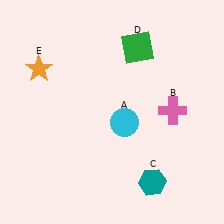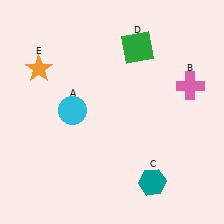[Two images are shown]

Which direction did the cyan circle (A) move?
The cyan circle (A) moved left.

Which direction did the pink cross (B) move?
The pink cross (B) moved up.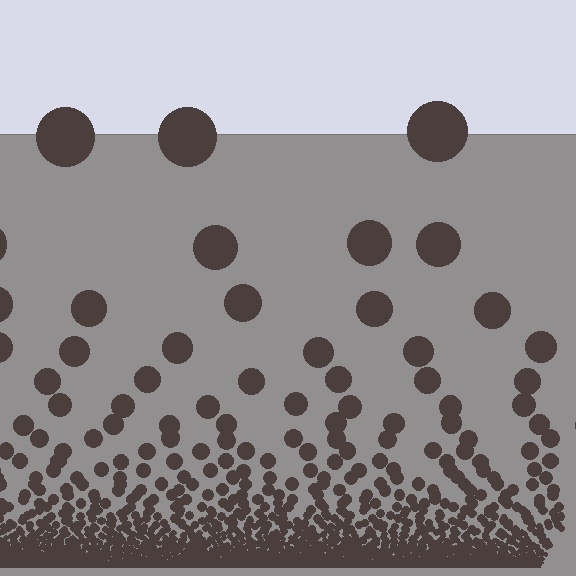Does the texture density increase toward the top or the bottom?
Density increases toward the bottom.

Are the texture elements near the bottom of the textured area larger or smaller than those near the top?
Smaller. The gradient is inverted — elements near the bottom are smaller and denser.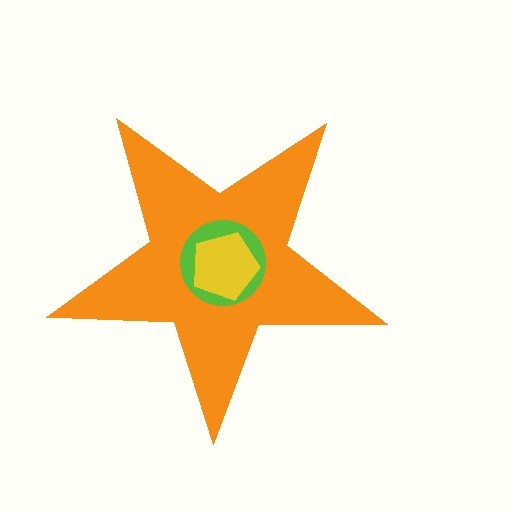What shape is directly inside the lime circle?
The yellow pentagon.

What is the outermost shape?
The orange star.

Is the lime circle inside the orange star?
Yes.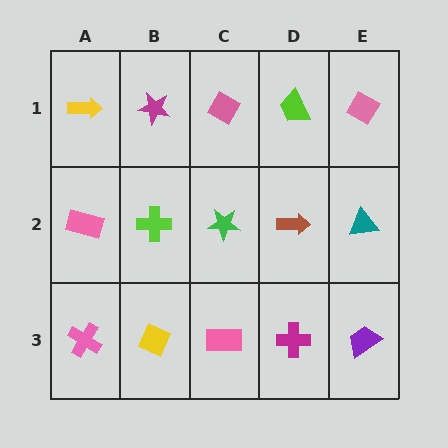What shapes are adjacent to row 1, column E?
A teal triangle (row 2, column E), a lime trapezoid (row 1, column D).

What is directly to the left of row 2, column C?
A lime cross.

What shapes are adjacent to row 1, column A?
A pink rectangle (row 2, column A), a magenta star (row 1, column B).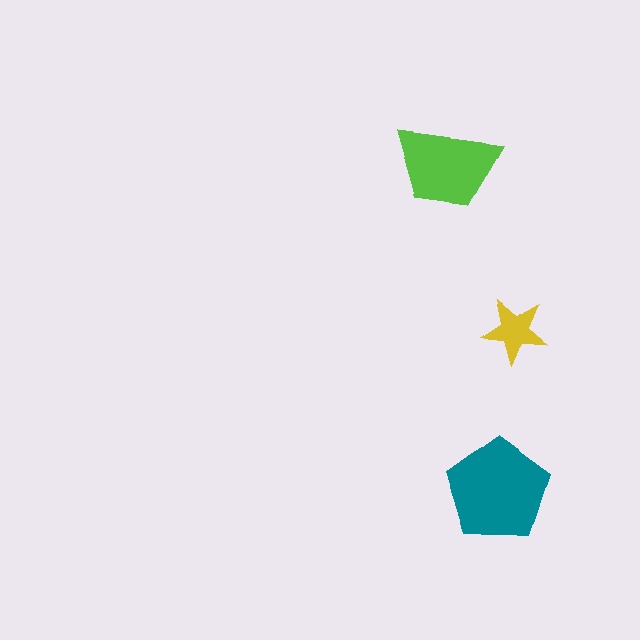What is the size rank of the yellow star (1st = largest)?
3rd.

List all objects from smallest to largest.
The yellow star, the lime trapezoid, the teal pentagon.